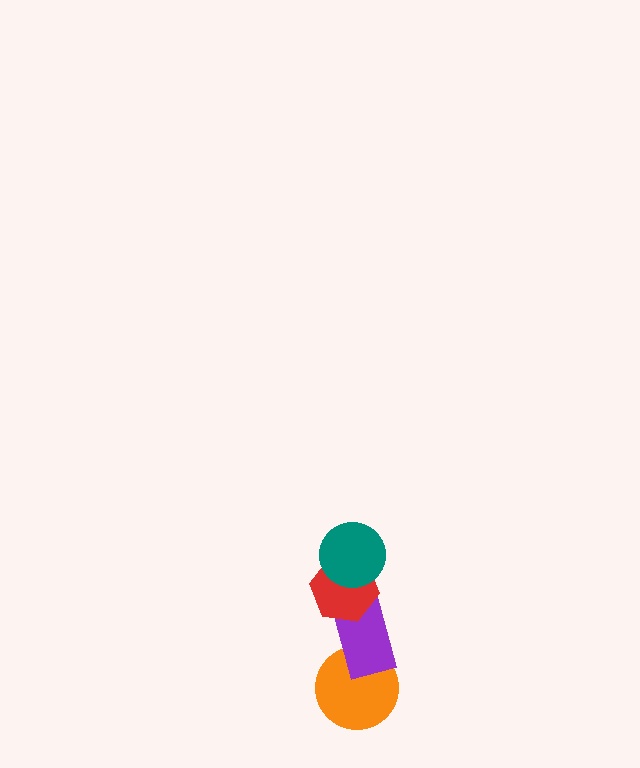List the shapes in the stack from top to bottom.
From top to bottom: the teal circle, the red hexagon, the purple rectangle, the orange circle.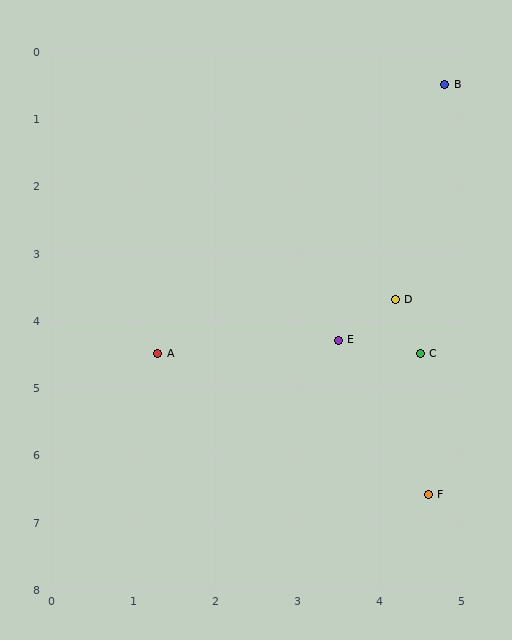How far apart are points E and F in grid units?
Points E and F are about 2.5 grid units apart.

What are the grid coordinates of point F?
Point F is at approximately (4.6, 6.6).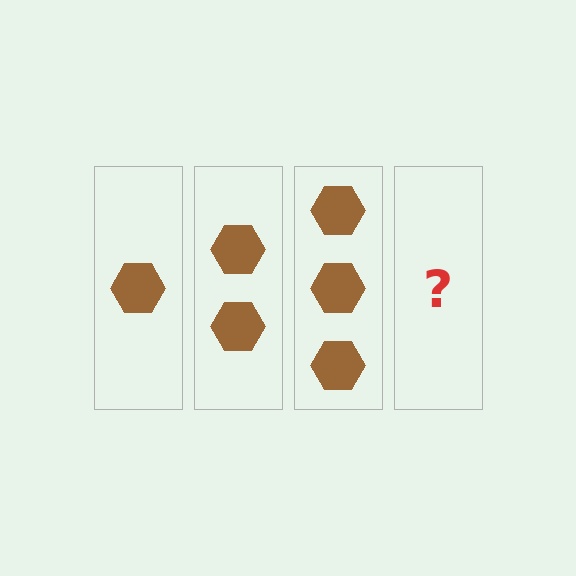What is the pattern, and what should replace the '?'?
The pattern is that each step adds one more hexagon. The '?' should be 4 hexagons.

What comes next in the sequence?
The next element should be 4 hexagons.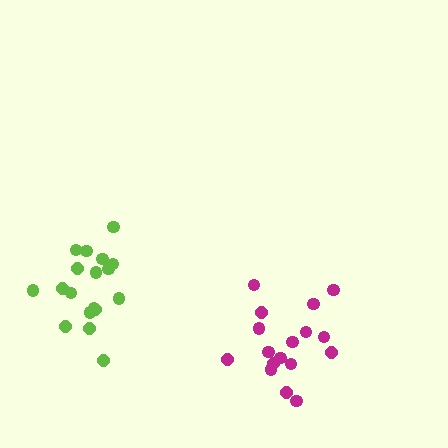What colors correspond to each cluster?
The clusters are colored: magenta, lime.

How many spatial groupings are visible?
There are 2 spatial groupings.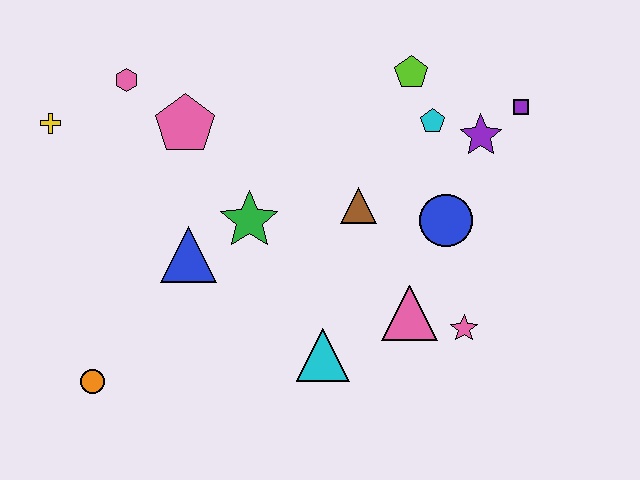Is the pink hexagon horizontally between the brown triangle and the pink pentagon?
No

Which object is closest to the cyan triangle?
The pink triangle is closest to the cyan triangle.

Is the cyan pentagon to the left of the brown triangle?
No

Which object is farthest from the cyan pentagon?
The orange circle is farthest from the cyan pentagon.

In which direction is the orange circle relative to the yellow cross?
The orange circle is below the yellow cross.